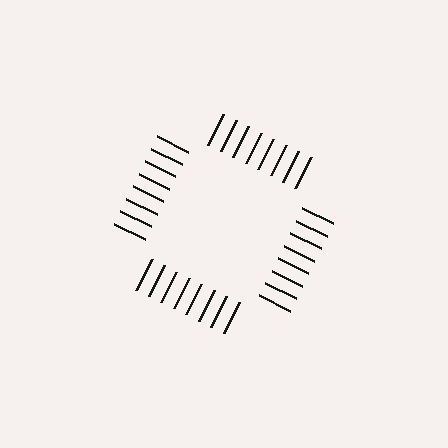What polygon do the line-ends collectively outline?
An illusory square — the line segments terminate on its edges but no continuous stroke is drawn.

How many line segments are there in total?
32 — 8 along each of the 4 edges.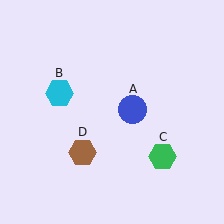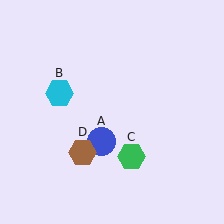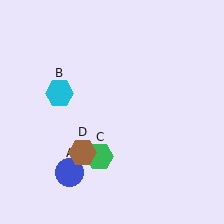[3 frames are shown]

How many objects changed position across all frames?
2 objects changed position: blue circle (object A), green hexagon (object C).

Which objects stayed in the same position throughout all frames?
Cyan hexagon (object B) and brown hexagon (object D) remained stationary.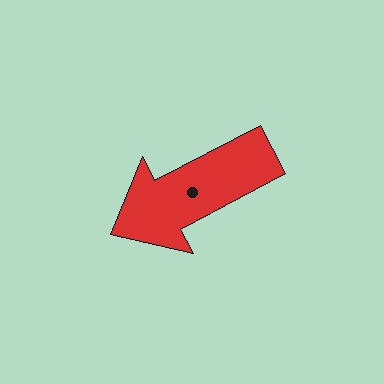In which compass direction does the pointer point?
Southwest.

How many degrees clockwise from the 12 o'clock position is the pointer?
Approximately 242 degrees.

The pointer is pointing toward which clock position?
Roughly 8 o'clock.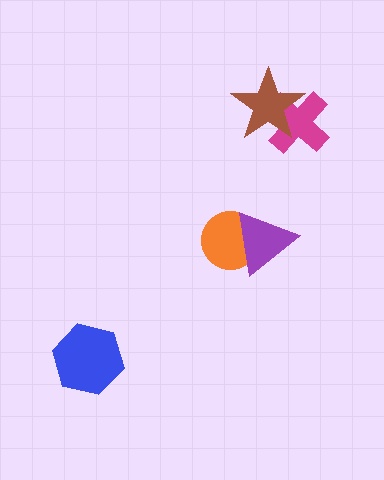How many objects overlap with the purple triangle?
1 object overlaps with the purple triangle.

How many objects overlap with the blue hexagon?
0 objects overlap with the blue hexagon.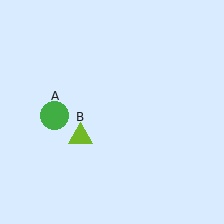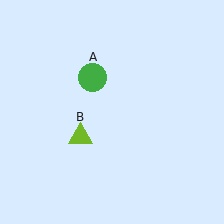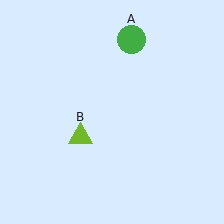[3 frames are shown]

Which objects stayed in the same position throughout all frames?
Lime triangle (object B) remained stationary.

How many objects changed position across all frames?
1 object changed position: green circle (object A).